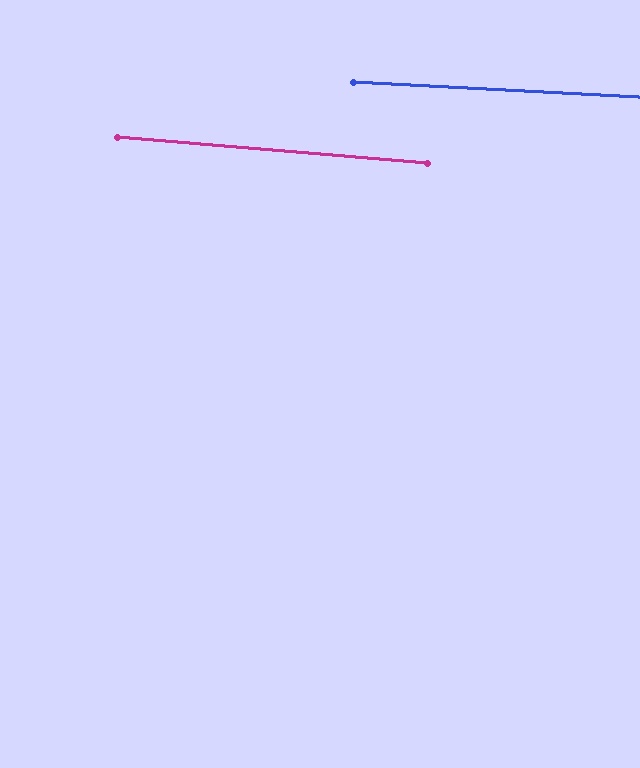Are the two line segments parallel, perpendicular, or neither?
Parallel — their directions differ by only 1.9°.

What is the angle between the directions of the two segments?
Approximately 2 degrees.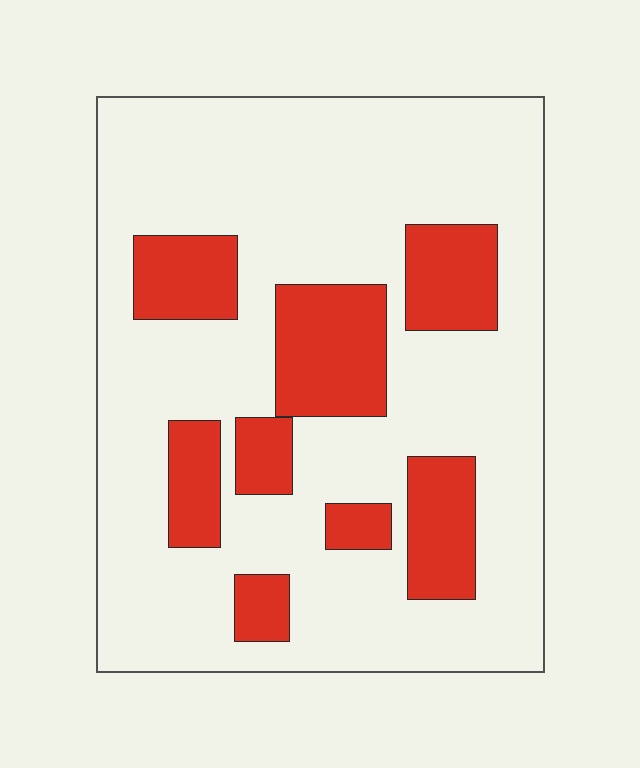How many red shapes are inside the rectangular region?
8.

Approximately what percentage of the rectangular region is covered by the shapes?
Approximately 25%.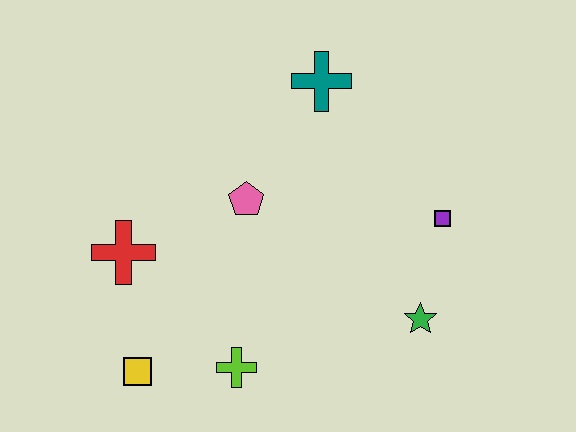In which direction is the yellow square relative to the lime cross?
The yellow square is to the left of the lime cross.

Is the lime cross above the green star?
No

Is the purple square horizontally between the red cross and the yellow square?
No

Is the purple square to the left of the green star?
No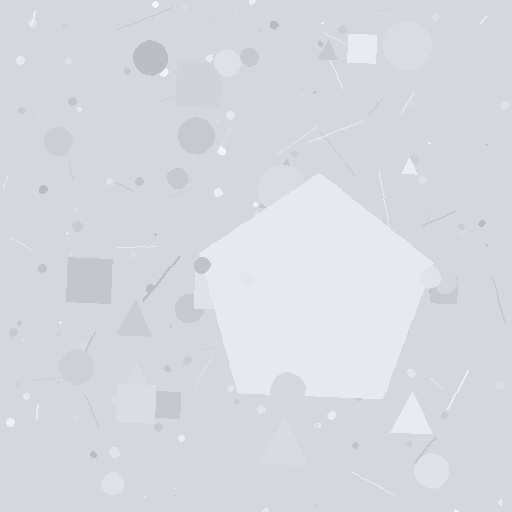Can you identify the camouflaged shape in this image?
The camouflaged shape is a pentagon.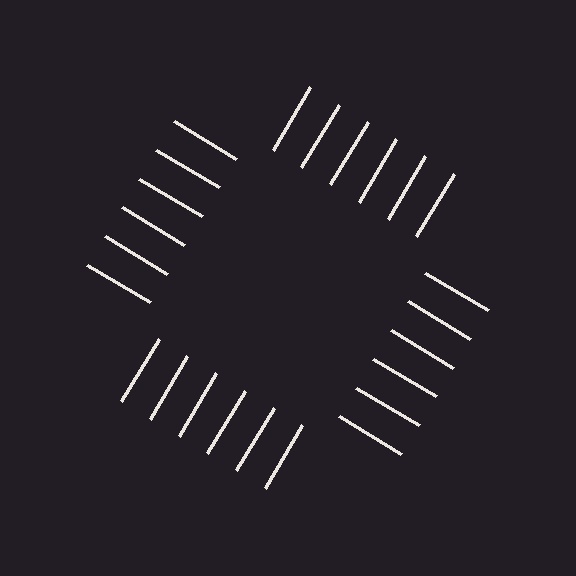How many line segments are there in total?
24 — 6 along each of the 4 edges.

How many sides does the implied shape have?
4 sides — the line-ends trace a square.